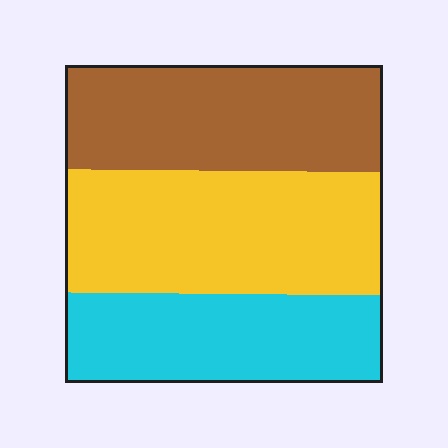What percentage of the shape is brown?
Brown covers around 35% of the shape.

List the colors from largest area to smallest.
From largest to smallest: yellow, brown, cyan.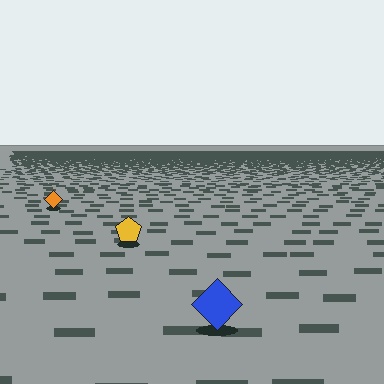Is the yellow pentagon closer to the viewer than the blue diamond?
No. The blue diamond is closer — you can tell from the texture gradient: the ground texture is coarser near it.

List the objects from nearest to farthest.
From nearest to farthest: the blue diamond, the yellow pentagon, the orange diamond.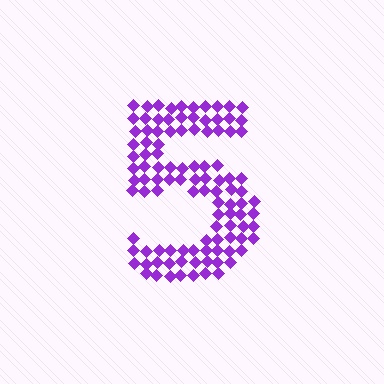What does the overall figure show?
The overall figure shows the digit 5.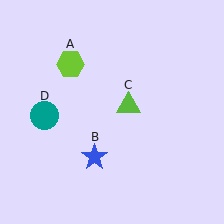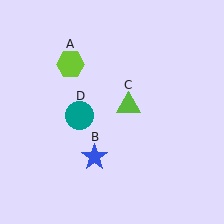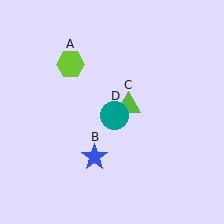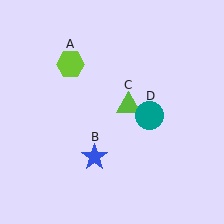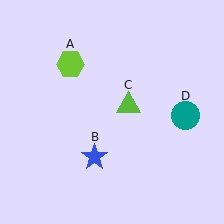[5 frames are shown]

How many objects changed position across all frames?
1 object changed position: teal circle (object D).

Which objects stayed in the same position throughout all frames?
Lime hexagon (object A) and blue star (object B) and lime triangle (object C) remained stationary.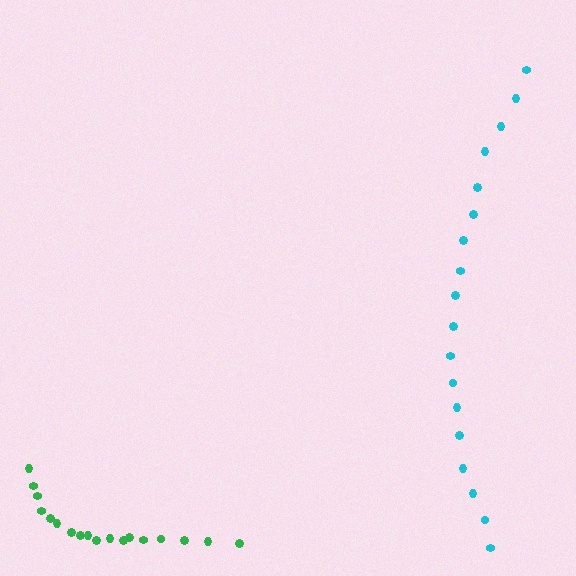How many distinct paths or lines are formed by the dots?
There are 2 distinct paths.